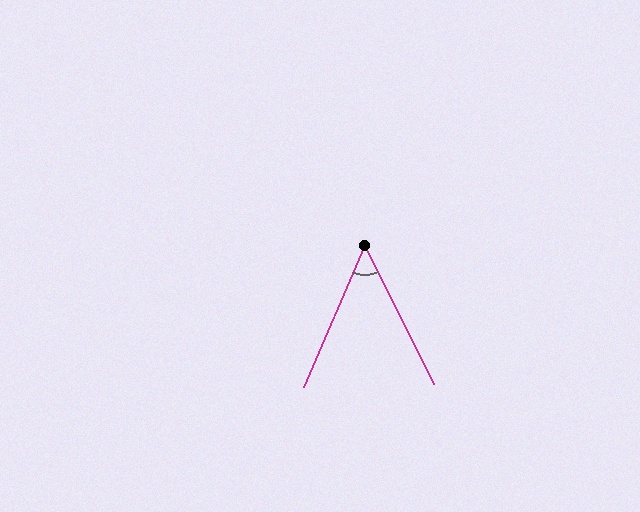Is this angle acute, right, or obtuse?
It is acute.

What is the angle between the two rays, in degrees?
Approximately 50 degrees.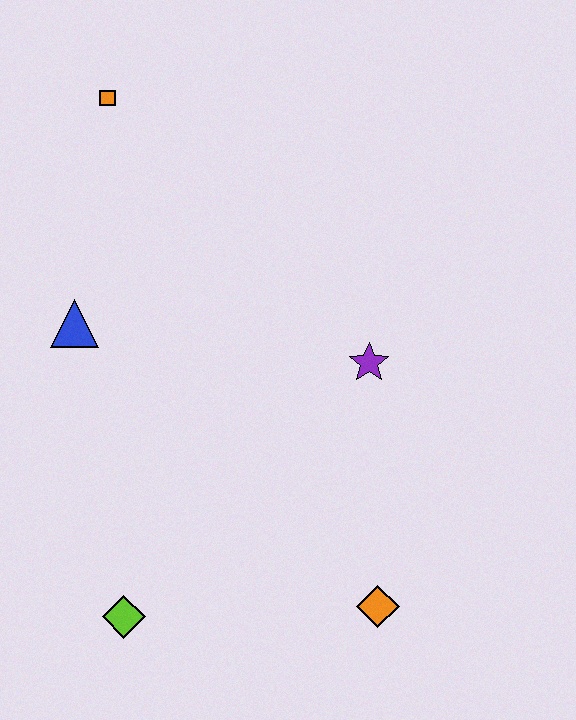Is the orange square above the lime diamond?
Yes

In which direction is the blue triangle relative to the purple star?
The blue triangle is to the left of the purple star.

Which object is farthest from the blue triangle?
The orange diamond is farthest from the blue triangle.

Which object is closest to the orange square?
The blue triangle is closest to the orange square.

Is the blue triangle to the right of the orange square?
No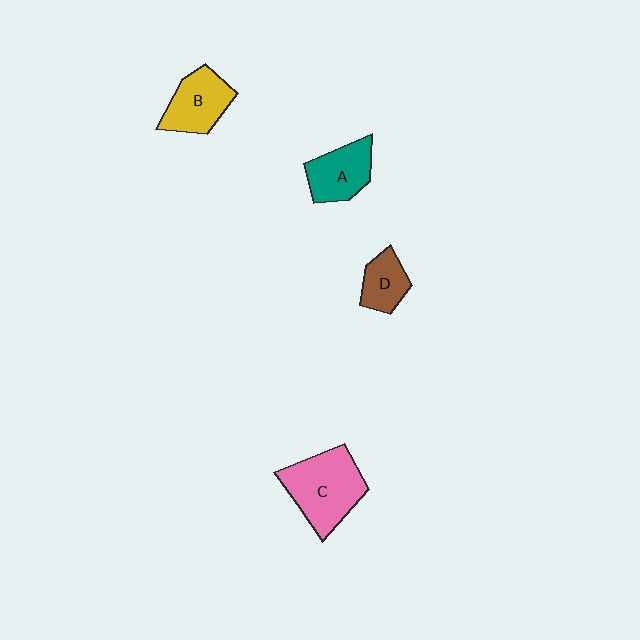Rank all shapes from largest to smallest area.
From largest to smallest: C (pink), B (yellow), A (teal), D (brown).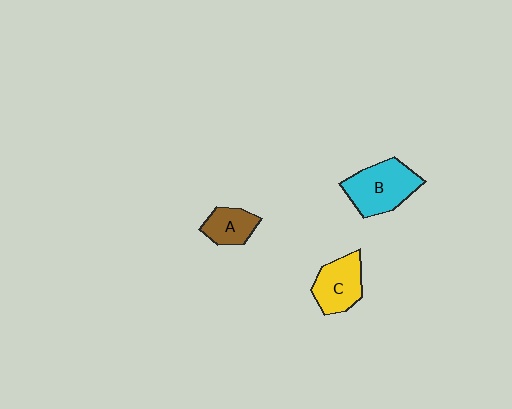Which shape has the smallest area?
Shape A (brown).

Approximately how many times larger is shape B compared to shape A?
Approximately 1.8 times.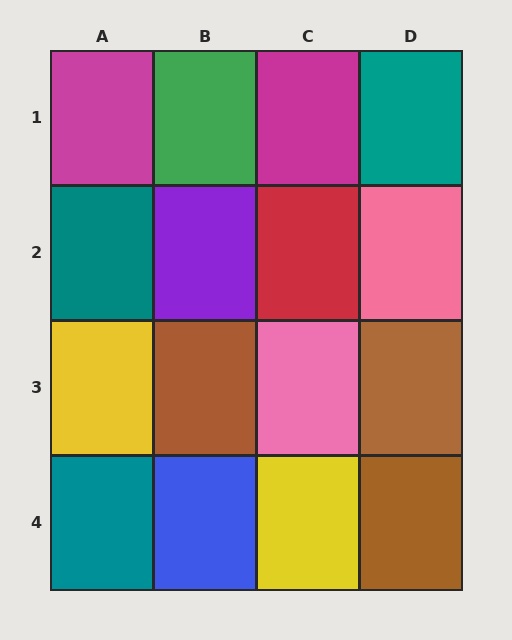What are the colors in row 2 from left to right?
Teal, purple, red, pink.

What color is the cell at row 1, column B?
Green.